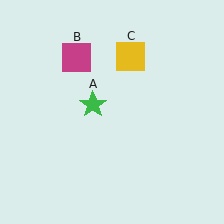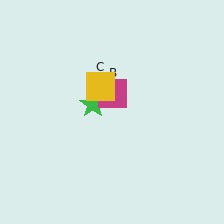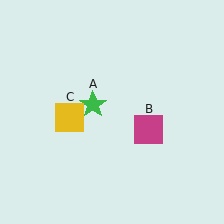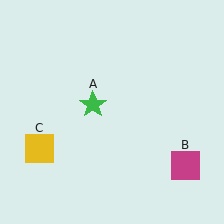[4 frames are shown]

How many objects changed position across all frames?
2 objects changed position: magenta square (object B), yellow square (object C).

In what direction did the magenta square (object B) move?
The magenta square (object B) moved down and to the right.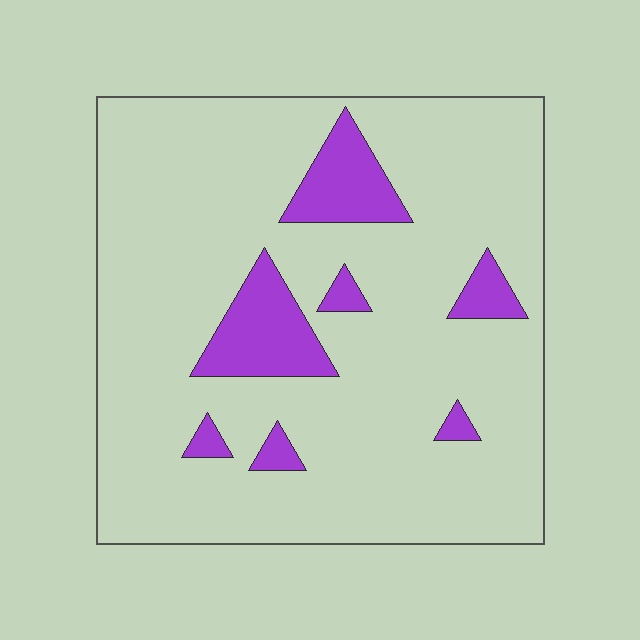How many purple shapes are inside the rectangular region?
7.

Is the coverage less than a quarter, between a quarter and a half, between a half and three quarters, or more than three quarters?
Less than a quarter.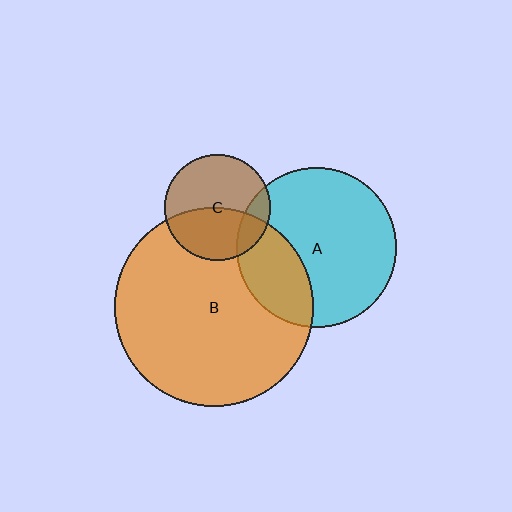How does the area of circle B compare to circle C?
Approximately 3.5 times.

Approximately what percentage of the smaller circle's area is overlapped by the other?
Approximately 15%.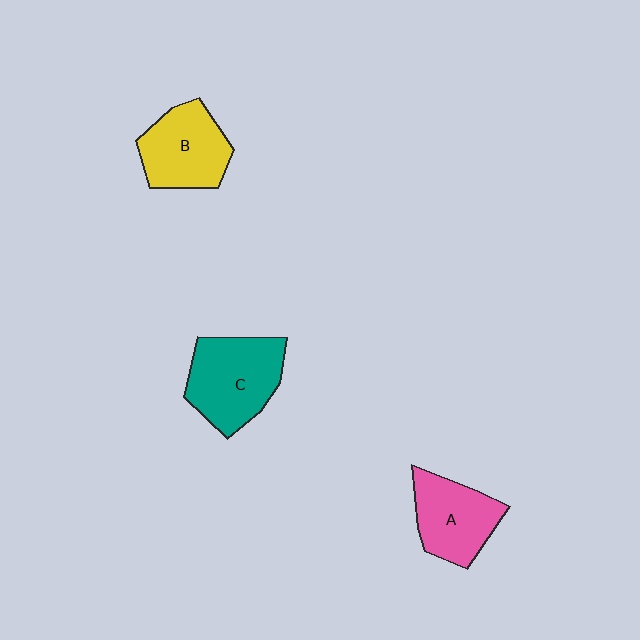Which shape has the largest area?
Shape C (teal).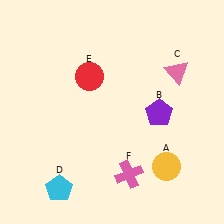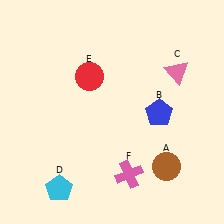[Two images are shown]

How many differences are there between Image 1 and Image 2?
There are 2 differences between the two images.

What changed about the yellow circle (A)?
In Image 1, A is yellow. In Image 2, it changed to brown.